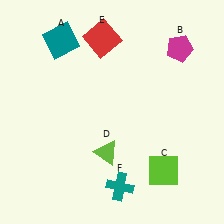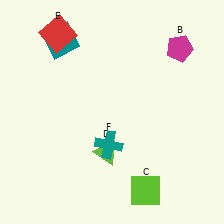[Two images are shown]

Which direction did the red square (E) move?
The red square (E) moved left.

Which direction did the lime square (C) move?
The lime square (C) moved down.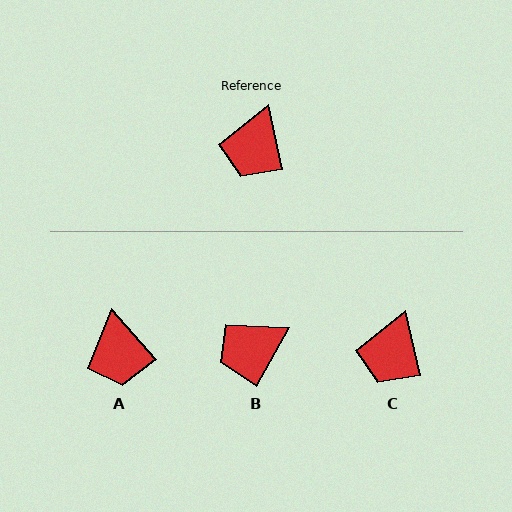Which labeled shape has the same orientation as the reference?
C.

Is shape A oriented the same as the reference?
No, it is off by about 29 degrees.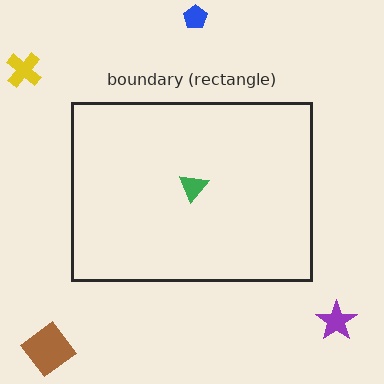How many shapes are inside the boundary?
1 inside, 4 outside.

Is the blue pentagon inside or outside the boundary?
Outside.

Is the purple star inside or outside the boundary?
Outside.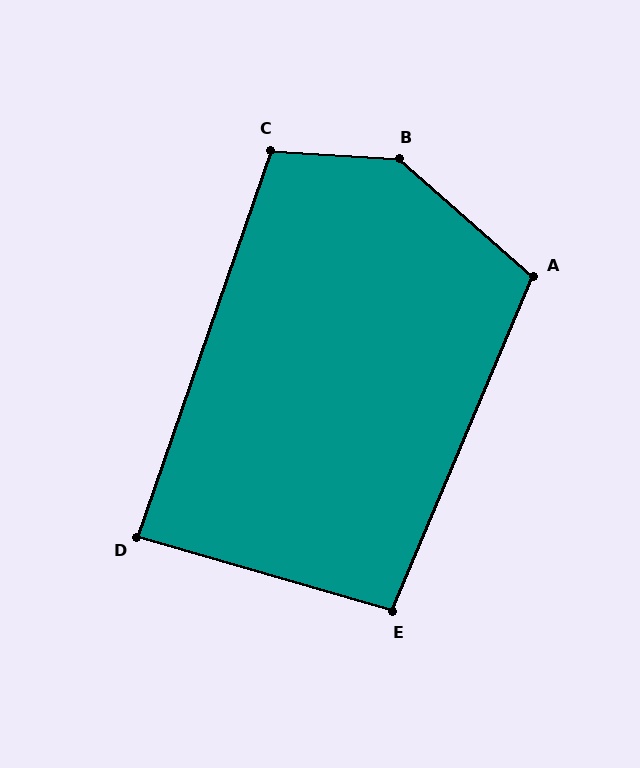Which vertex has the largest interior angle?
B, at approximately 142 degrees.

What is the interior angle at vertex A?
Approximately 109 degrees (obtuse).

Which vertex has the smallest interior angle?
D, at approximately 87 degrees.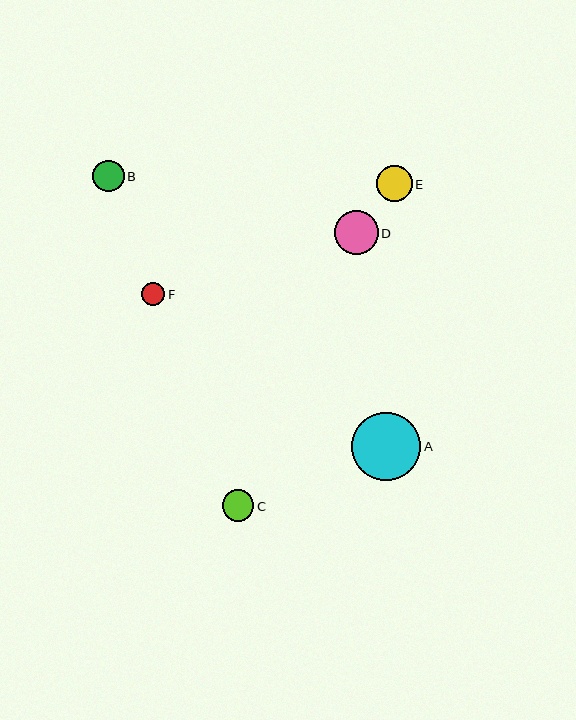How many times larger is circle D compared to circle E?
Circle D is approximately 1.2 times the size of circle E.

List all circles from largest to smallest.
From largest to smallest: A, D, E, C, B, F.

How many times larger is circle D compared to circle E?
Circle D is approximately 1.2 times the size of circle E.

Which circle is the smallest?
Circle F is the smallest with a size of approximately 23 pixels.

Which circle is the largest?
Circle A is the largest with a size of approximately 69 pixels.